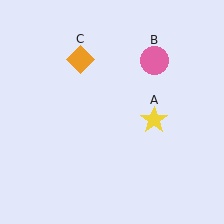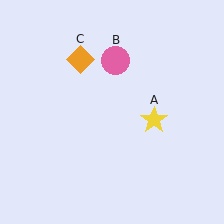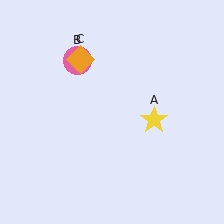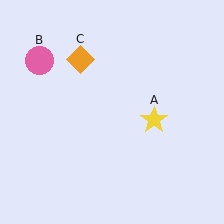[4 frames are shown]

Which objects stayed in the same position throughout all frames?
Yellow star (object A) and orange diamond (object C) remained stationary.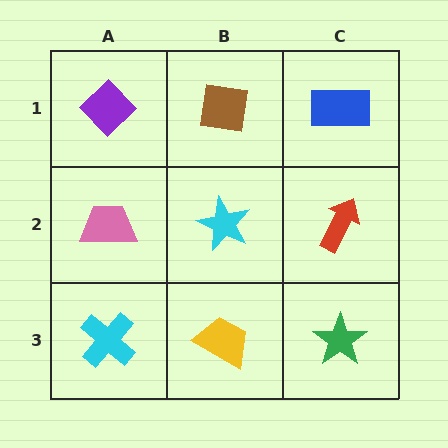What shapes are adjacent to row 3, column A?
A pink trapezoid (row 2, column A), a yellow trapezoid (row 3, column B).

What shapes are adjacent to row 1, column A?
A pink trapezoid (row 2, column A), a brown square (row 1, column B).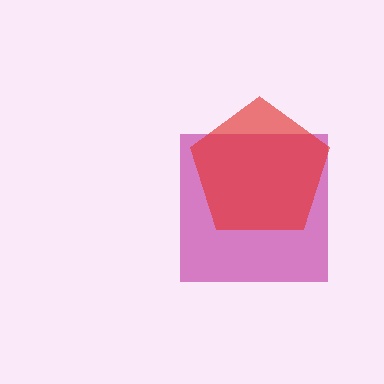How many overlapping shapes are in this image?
There are 2 overlapping shapes in the image.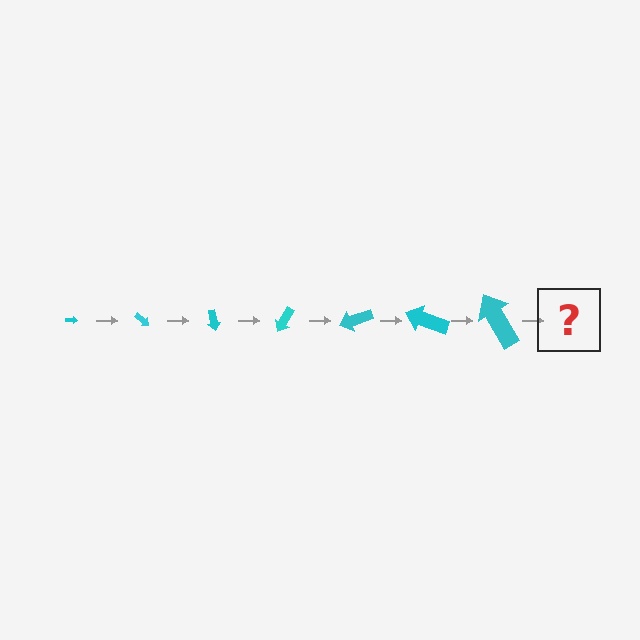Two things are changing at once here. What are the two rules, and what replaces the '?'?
The two rules are that the arrow grows larger each step and it rotates 40 degrees each step. The '?' should be an arrow, larger than the previous one and rotated 280 degrees from the start.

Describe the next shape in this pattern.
It should be an arrow, larger than the previous one and rotated 280 degrees from the start.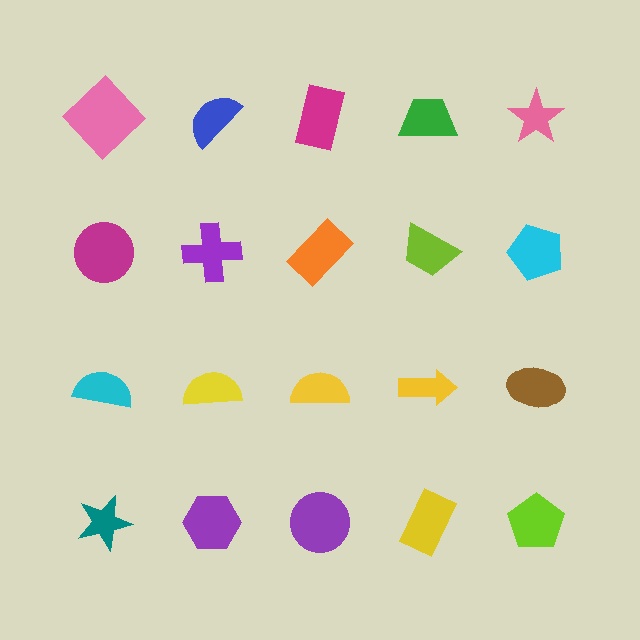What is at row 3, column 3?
A yellow semicircle.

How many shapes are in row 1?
5 shapes.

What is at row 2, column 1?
A magenta circle.